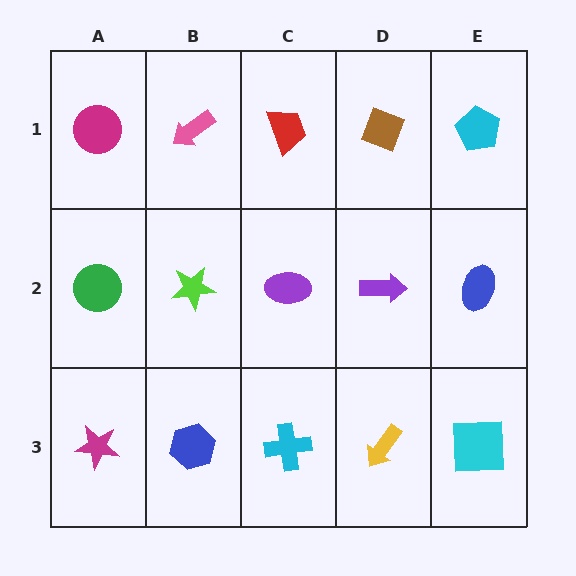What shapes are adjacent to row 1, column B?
A lime star (row 2, column B), a magenta circle (row 1, column A), a red trapezoid (row 1, column C).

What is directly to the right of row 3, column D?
A cyan square.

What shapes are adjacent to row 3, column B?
A lime star (row 2, column B), a magenta star (row 3, column A), a cyan cross (row 3, column C).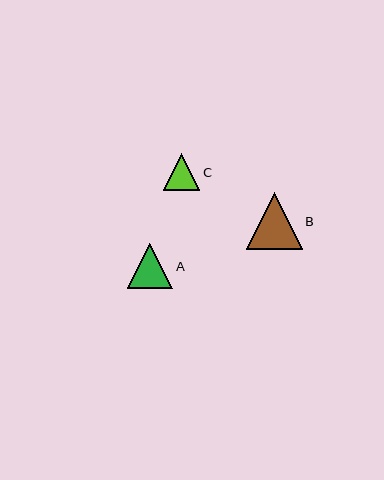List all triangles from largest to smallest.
From largest to smallest: B, A, C.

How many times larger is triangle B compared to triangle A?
Triangle B is approximately 1.2 times the size of triangle A.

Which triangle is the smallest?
Triangle C is the smallest with a size of approximately 37 pixels.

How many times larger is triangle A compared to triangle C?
Triangle A is approximately 1.2 times the size of triangle C.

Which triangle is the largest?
Triangle B is the largest with a size of approximately 56 pixels.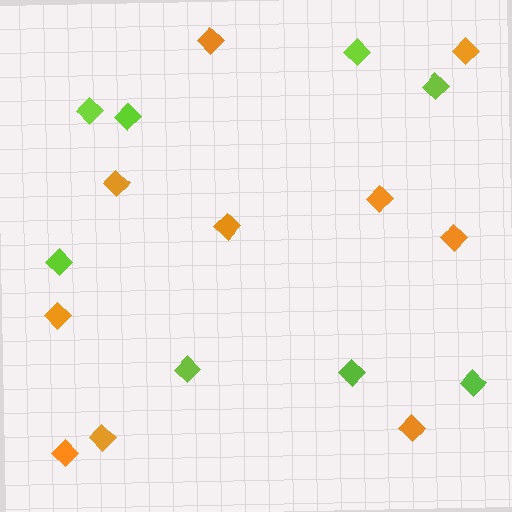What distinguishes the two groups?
There are 2 groups: one group of orange diamonds (10) and one group of lime diamonds (8).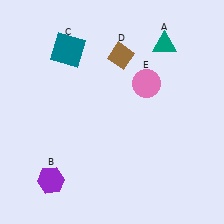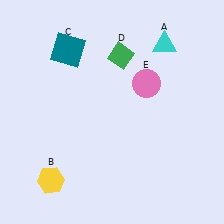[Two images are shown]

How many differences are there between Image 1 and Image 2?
There are 3 differences between the two images.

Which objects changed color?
A changed from teal to cyan. B changed from purple to yellow. D changed from brown to green.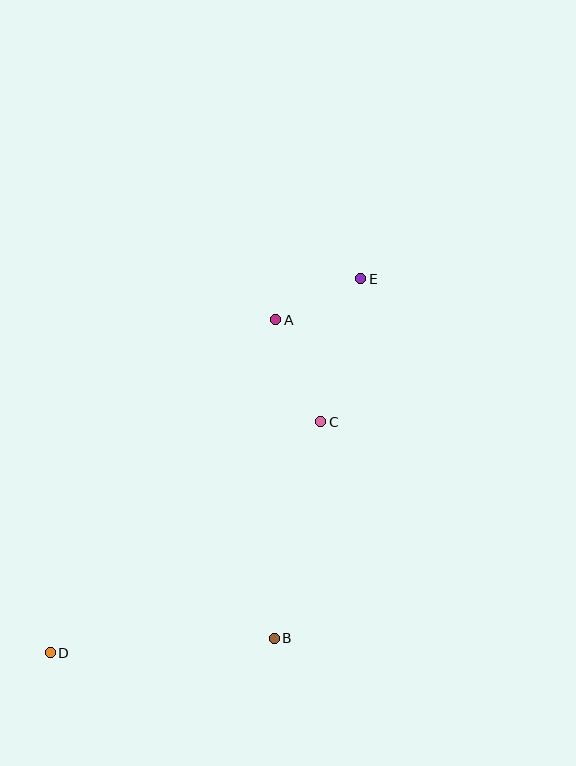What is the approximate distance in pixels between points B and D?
The distance between B and D is approximately 225 pixels.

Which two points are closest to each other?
Points A and E are closest to each other.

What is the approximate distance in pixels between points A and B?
The distance between A and B is approximately 318 pixels.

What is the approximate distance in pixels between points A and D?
The distance between A and D is approximately 402 pixels.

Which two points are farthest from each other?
Points D and E are farthest from each other.